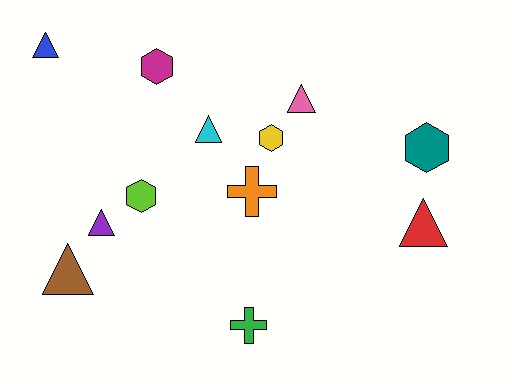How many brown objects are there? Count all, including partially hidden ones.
There is 1 brown object.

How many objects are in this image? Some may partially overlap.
There are 12 objects.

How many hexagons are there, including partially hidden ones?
There are 4 hexagons.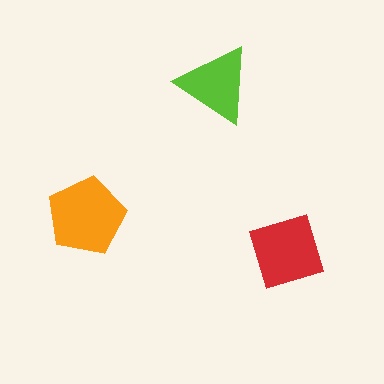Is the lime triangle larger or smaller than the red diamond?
Smaller.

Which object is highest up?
The lime triangle is topmost.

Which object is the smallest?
The lime triangle.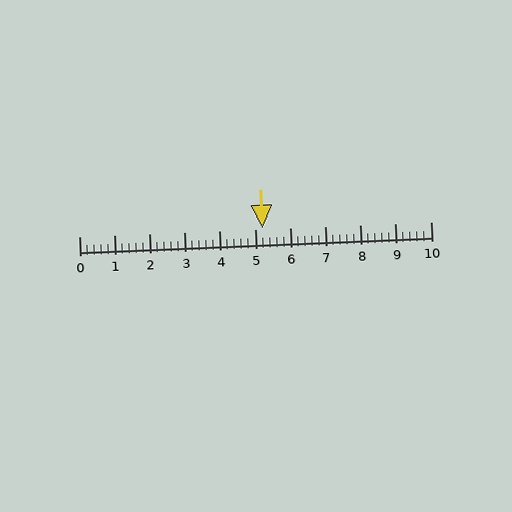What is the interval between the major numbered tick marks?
The major tick marks are spaced 1 units apart.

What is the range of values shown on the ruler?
The ruler shows values from 0 to 10.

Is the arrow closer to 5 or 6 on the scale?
The arrow is closer to 5.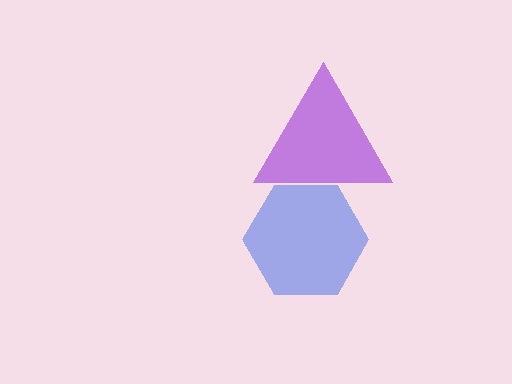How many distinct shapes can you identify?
There are 2 distinct shapes: a blue hexagon, a purple triangle.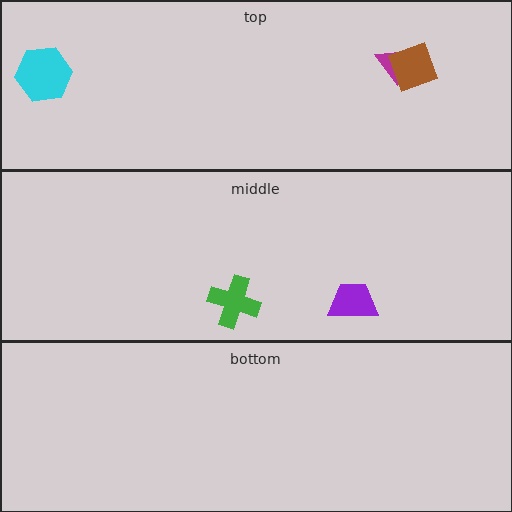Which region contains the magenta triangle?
The top region.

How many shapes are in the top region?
3.